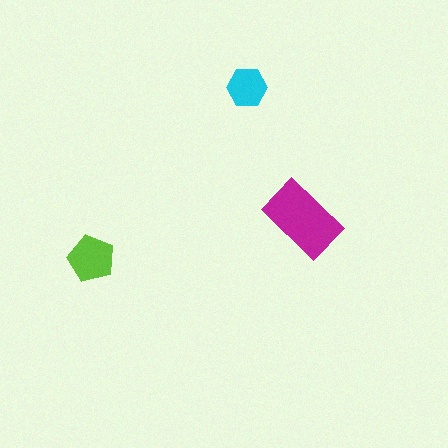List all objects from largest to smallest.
The magenta rectangle, the lime pentagon, the cyan hexagon.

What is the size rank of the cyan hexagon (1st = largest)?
3rd.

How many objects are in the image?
There are 3 objects in the image.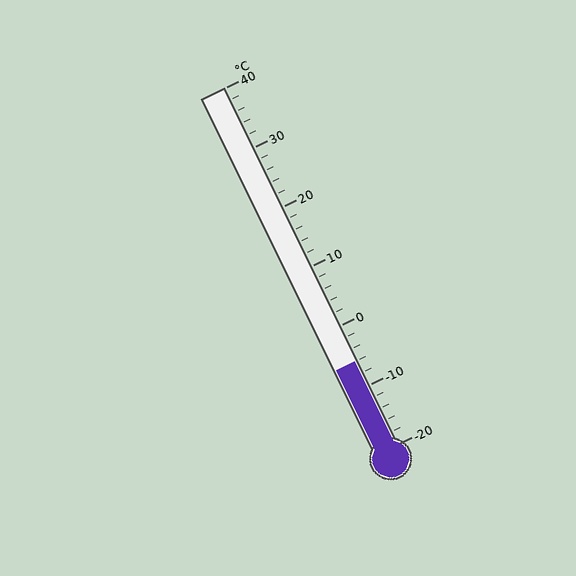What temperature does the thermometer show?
The thermometer shows approximately -6°C.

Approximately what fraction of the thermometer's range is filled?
The thermometer is filled to approximately 25% of its range.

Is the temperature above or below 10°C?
The temperature is below 10°C.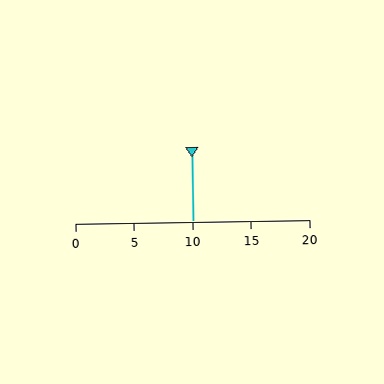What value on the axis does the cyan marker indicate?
The marker indicates approximately 10.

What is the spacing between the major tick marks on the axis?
The major ticks are spaced 5 apart.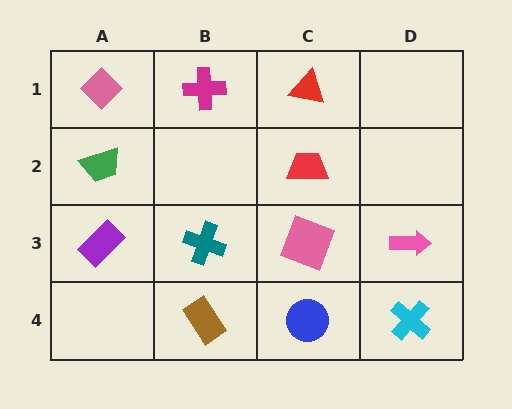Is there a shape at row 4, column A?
No, that cell is empty.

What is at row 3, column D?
A pink arrow.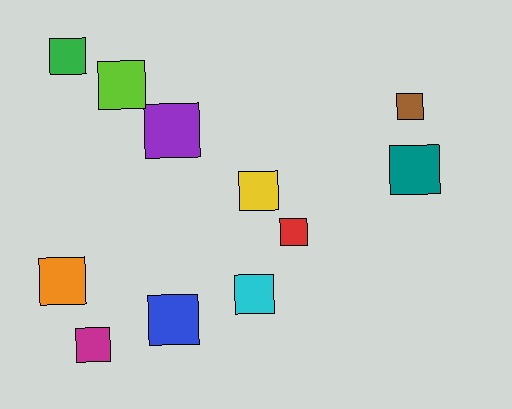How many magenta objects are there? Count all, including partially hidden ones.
There is 1 magenta object.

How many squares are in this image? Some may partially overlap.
There are 11 squares.